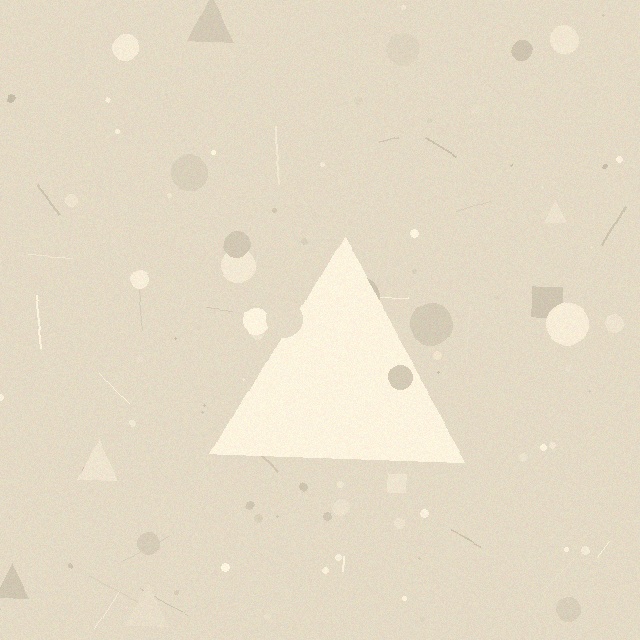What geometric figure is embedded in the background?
A triangle is embedded in the background.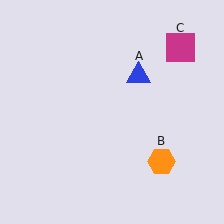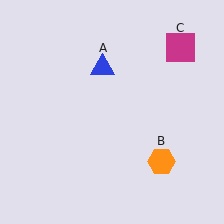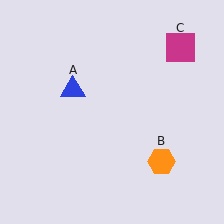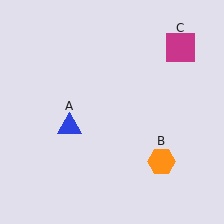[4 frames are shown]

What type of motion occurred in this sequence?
The blue triangle (object A) rotated counterclockwise around the center of the scene.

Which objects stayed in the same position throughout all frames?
Orange hexagon (object B) and magenta square (object C) remained stationary.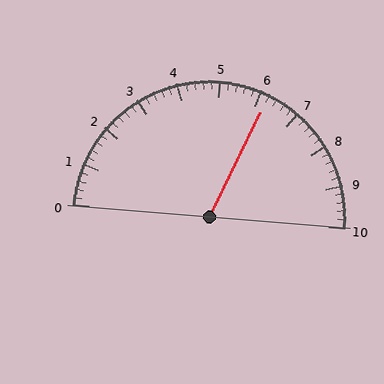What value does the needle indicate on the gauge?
The needle indicates approximately 6.2.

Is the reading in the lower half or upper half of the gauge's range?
The reading is in the upper half of the range (0 to 10).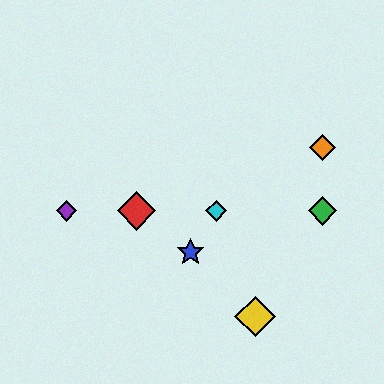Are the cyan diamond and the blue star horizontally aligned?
No, the cyan diamond is at y≈211 and the blue star is at y≈252.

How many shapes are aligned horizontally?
4 shapes (the red diamond, the green diamond, the purple diamond, the cyan diamond) are aligned horizontally.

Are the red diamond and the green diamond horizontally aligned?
Yes, both are at y≈211.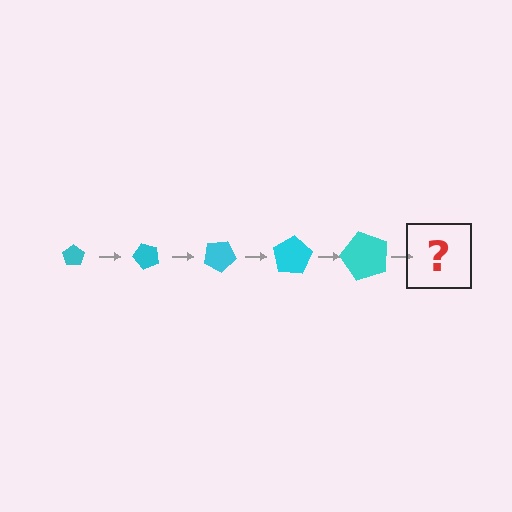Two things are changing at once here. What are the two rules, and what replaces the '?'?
The two rules are that the pentagon grows larger each step and it rotates 50 degrees each step. The '?' should be a pentagon, larger than the previous one and rotated 250 degrees from the start.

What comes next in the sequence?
The next element should be a pentagon, larger than the previous one and rotated 250 degrees from the start.